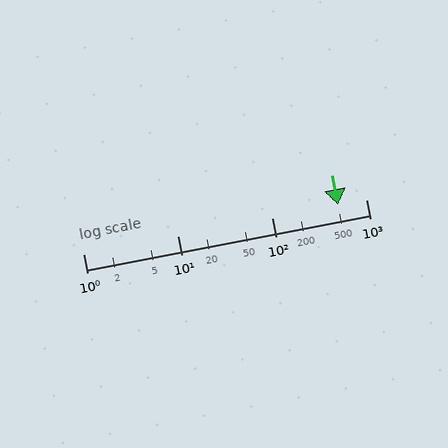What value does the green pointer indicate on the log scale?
The pointer indicates approximately 510.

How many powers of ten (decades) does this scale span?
The scale spans 3 decades, from 1 to 1000.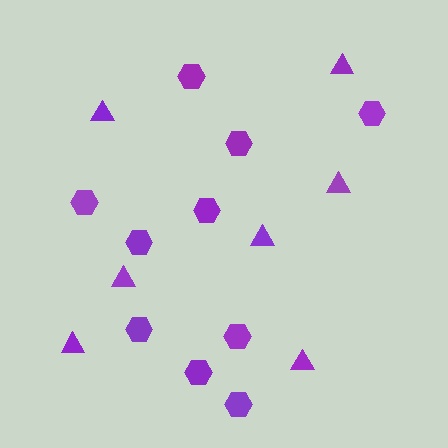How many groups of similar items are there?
There are 2 groups: one group of triangles (7) and one group of hexagons (10).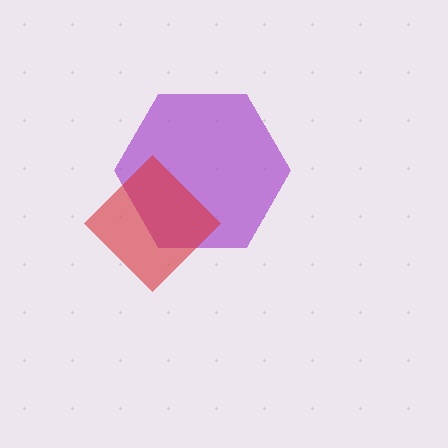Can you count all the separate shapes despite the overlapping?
Yes, there are 2 separate shapes.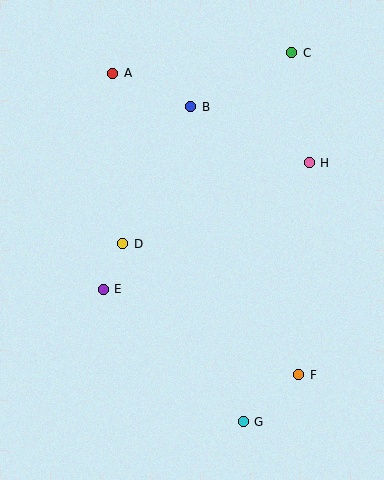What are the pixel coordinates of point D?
Point D is at (123, 244).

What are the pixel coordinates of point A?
Point A is at (113, 73).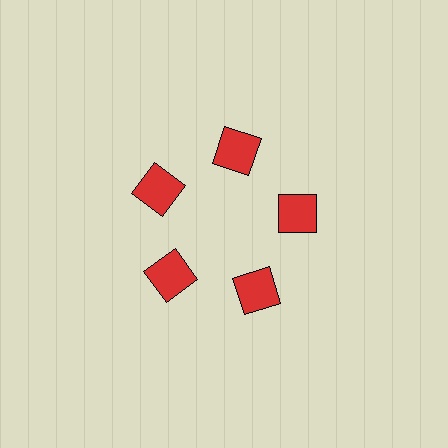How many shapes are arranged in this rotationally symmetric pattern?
There are 5 shapes, arranged in 5 groups of 1.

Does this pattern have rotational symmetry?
Yes, this pattern has 5-fold rotational symmetry. It looks the same after rotating 72 degrees around the center.